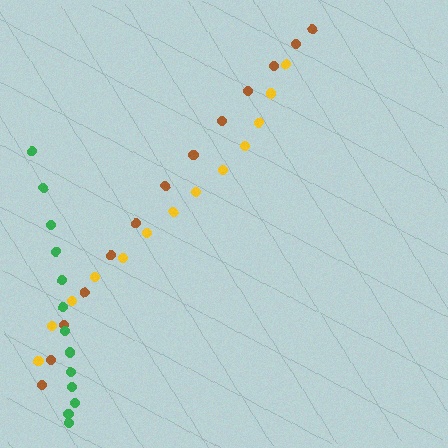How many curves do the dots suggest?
There are 3 distinct paths.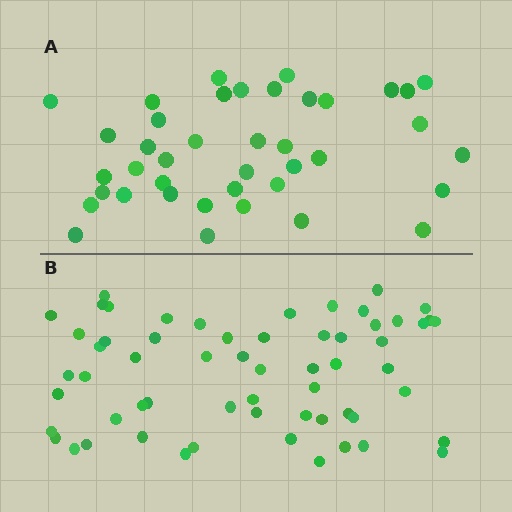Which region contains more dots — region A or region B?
Region B (the bottom region) has more dots.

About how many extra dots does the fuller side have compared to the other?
Region B has approximately 20 more dots than region A.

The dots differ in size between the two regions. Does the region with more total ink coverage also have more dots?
No. Region A has more total ink coverage because its dots are larger, but region B actually contains more individual dots. Total area can be misleading — the number of items is what matters here.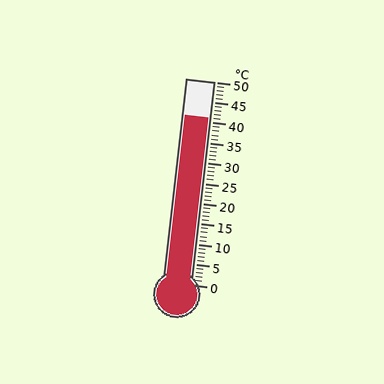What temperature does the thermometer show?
The thermometer shows approximately 41°C.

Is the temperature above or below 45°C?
The temperature is below 45°C.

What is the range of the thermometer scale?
The thermometer scale ranges from 0°C to 50°C.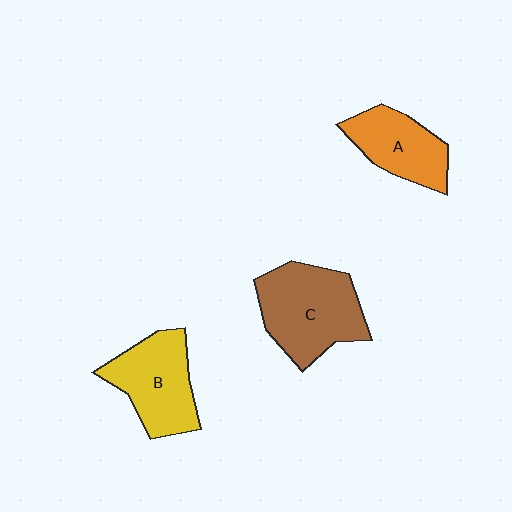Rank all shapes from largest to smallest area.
From largest to smallest: C (brown), B (yellow), A (orange).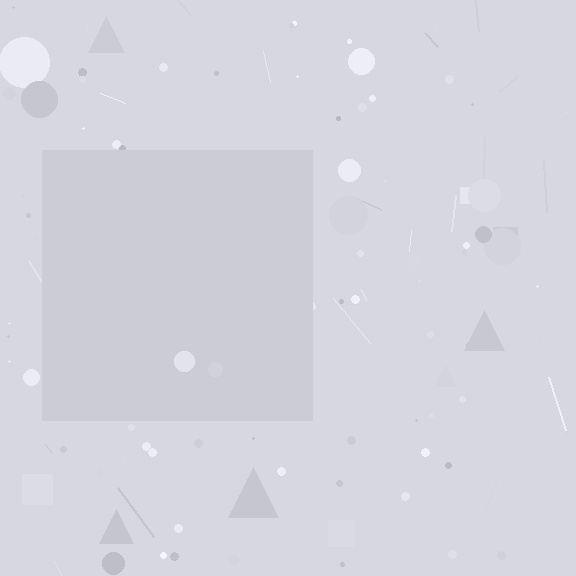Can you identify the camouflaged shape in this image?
The camouflaged shape is a square.